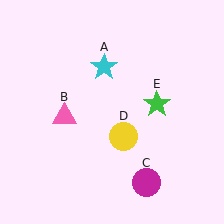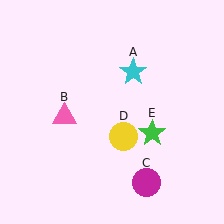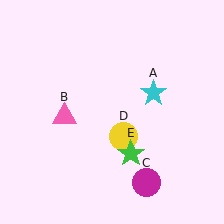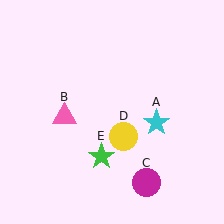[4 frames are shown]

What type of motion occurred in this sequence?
The cyan star (object A), green star (object E) rotated clockwise around the center of the scene.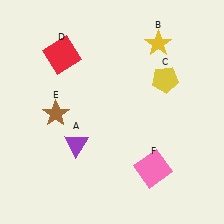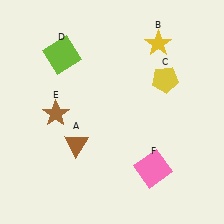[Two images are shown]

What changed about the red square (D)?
In Image 1, D is red. In Image 2, it changed to lime.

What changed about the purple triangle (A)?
In Image 1, A is purple. In Image 2, it changed to brown.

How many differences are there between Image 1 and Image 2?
There are 2 differences between the two images.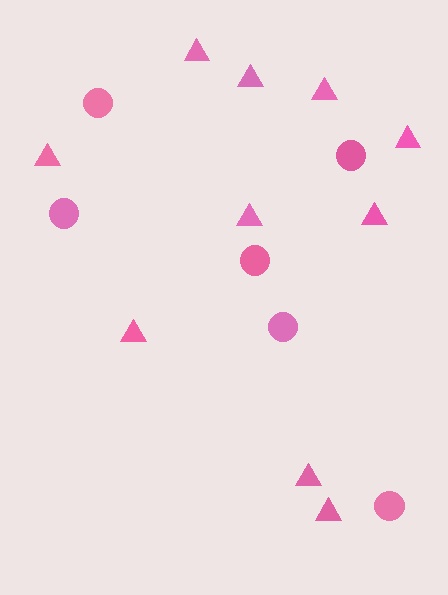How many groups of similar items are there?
There are 2 groups: one group of circles (6) and one group of triangles (10).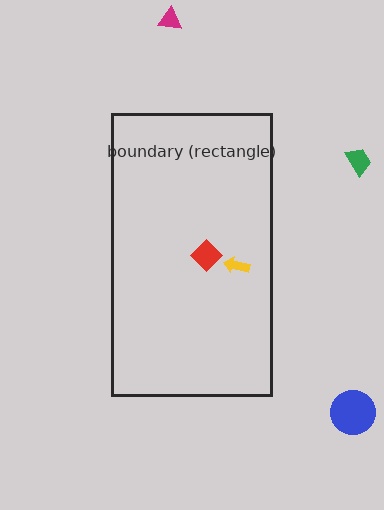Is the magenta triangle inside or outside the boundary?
Outside.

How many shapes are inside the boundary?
2 inside, 3 outside.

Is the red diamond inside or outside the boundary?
Inside.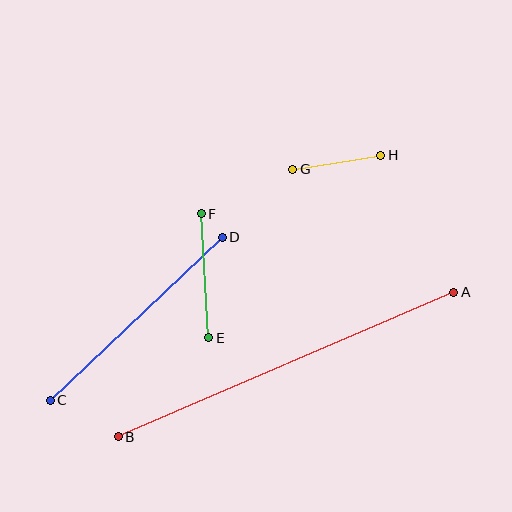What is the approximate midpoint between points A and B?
The midpoint is at approximately (286, 365) pixels.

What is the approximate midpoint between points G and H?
The midpoint is at approximately (337, 162) pixels.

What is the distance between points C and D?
The distance is approximately 237 pixels.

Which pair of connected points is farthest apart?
Points A and B are farthest apart.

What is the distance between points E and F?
The distance is approximately 125 pixels.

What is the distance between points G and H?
The distance is approximately 89 pixels.